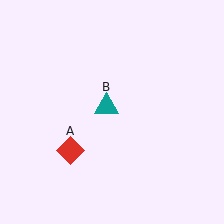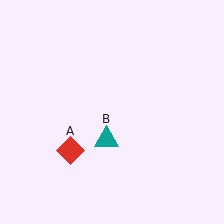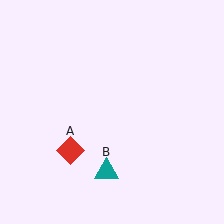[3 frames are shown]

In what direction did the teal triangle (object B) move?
The teal triangle (object B) moved down.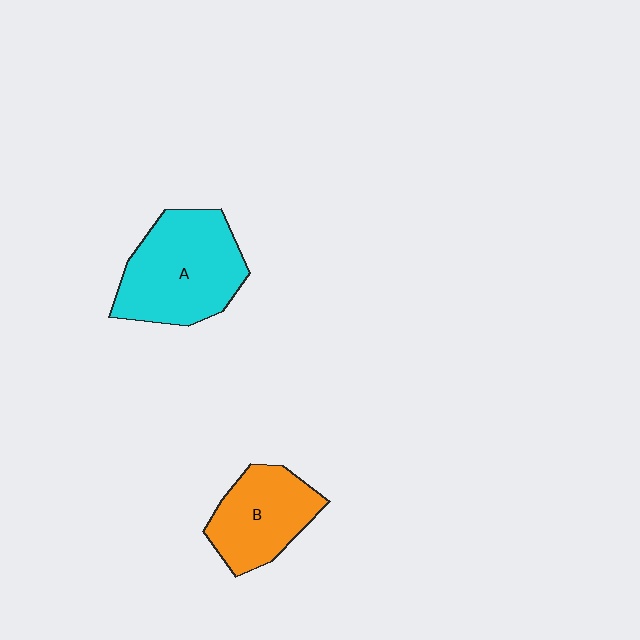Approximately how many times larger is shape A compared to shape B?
Approximately 1.4 times.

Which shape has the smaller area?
Shape B (orange).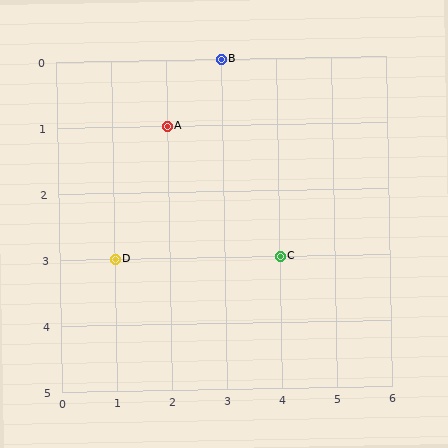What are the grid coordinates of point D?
Point D is at grid coordinates (1, 3).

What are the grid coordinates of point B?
Point B is at grid coordinates (3, 0).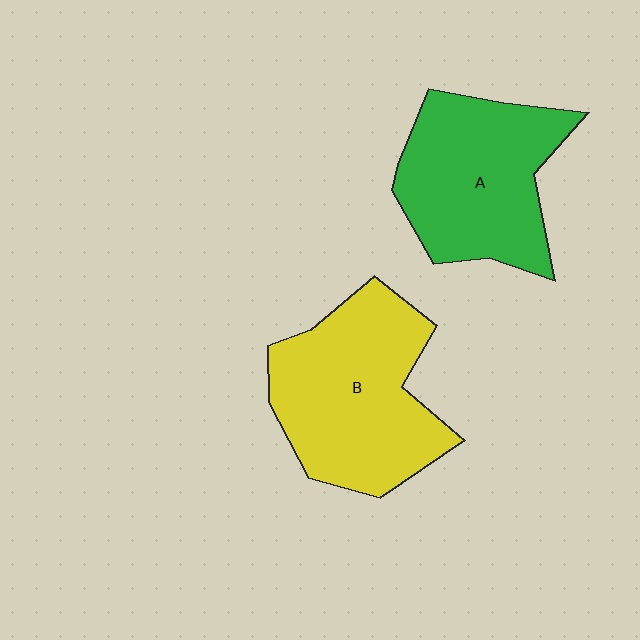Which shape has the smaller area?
Shape A (green).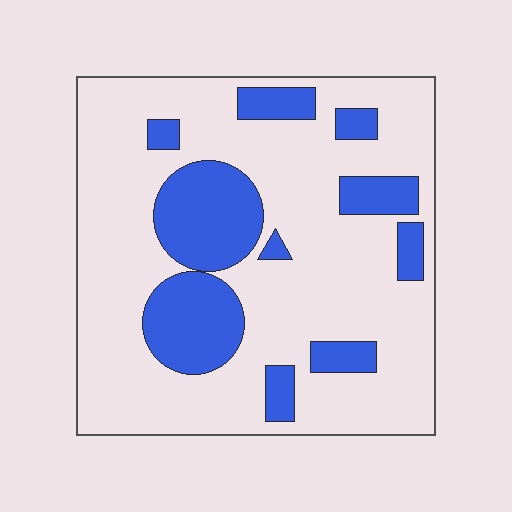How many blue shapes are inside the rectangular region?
10.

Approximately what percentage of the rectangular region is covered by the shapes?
Approximately 25%.